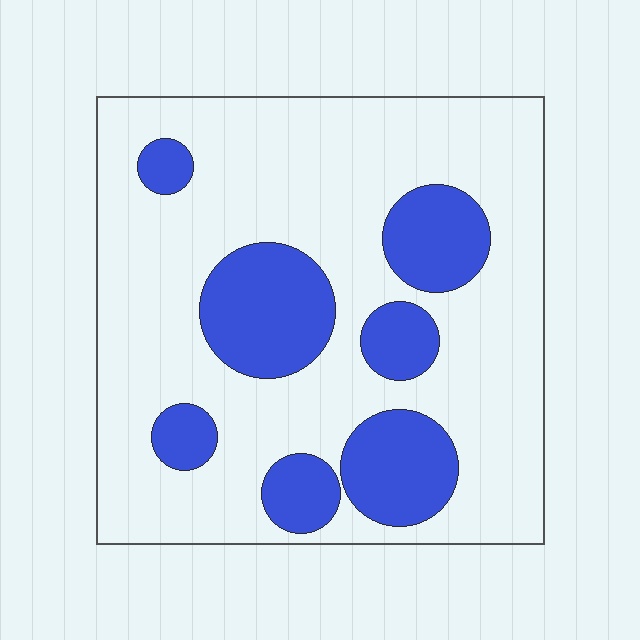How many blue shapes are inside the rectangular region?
7.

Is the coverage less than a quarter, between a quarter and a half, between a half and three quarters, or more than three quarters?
Between a quarter and a half.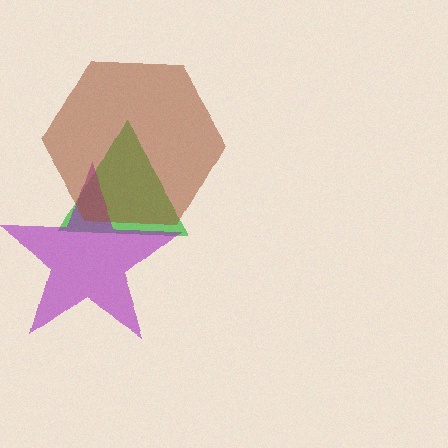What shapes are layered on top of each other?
The layered shapes are: a green triangle, a purple star, a brown hexagon.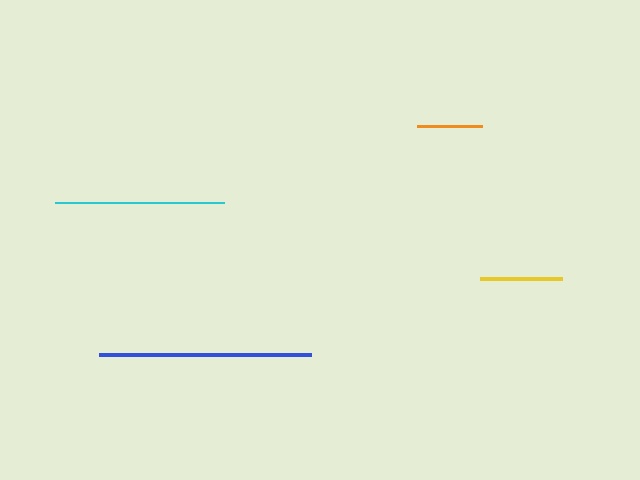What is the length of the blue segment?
The blue segment is approximately 211 pixels long.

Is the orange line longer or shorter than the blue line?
The blue line is longer than the orange line.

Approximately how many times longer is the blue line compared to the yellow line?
The blue line is approximately 2.6 times the length of the yellow line.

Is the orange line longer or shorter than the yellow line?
The yellow line is longer than the orange line.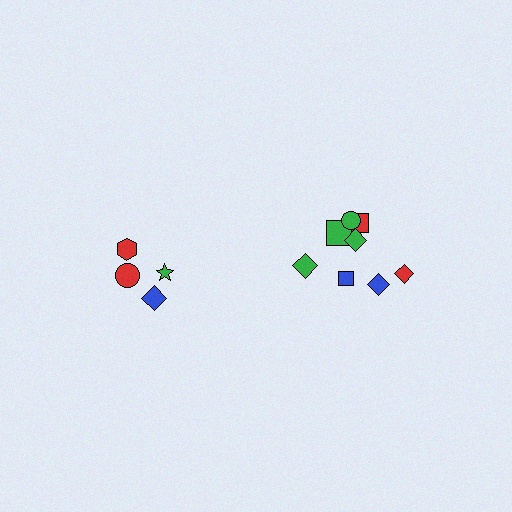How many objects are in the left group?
There are 4 objects.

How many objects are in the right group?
There are 8 objects.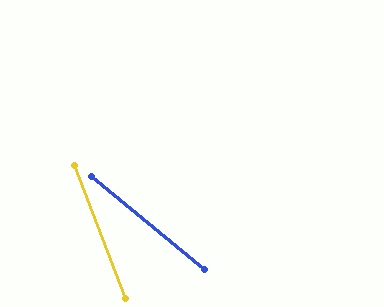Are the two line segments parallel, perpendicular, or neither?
Neither parallel nor perpendicular — they differ by about 29°.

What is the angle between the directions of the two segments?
Approximately 29 degrees.